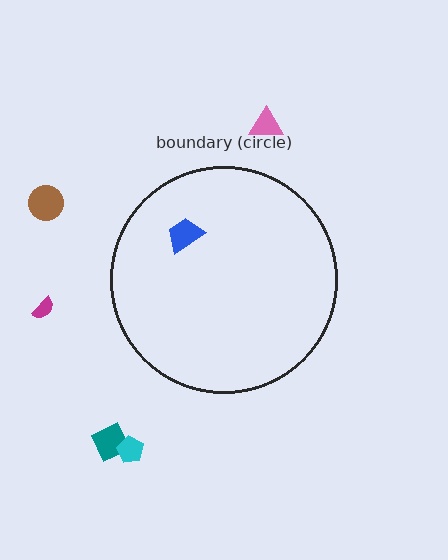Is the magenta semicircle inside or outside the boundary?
Outside.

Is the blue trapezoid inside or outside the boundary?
Inside.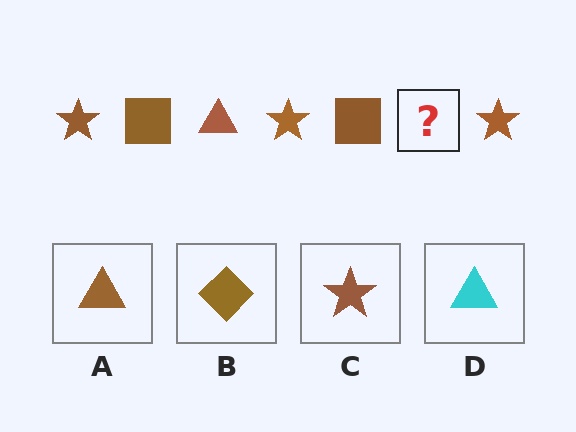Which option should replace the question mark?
Option A.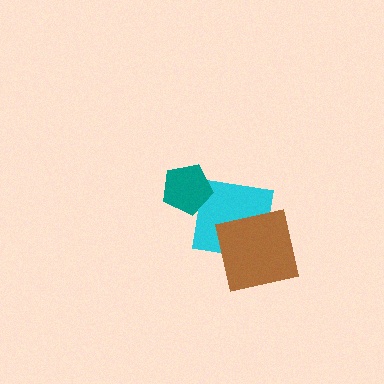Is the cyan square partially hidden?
Yes, it is partially covered by another shape.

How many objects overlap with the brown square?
1 object overlaps with the brown square.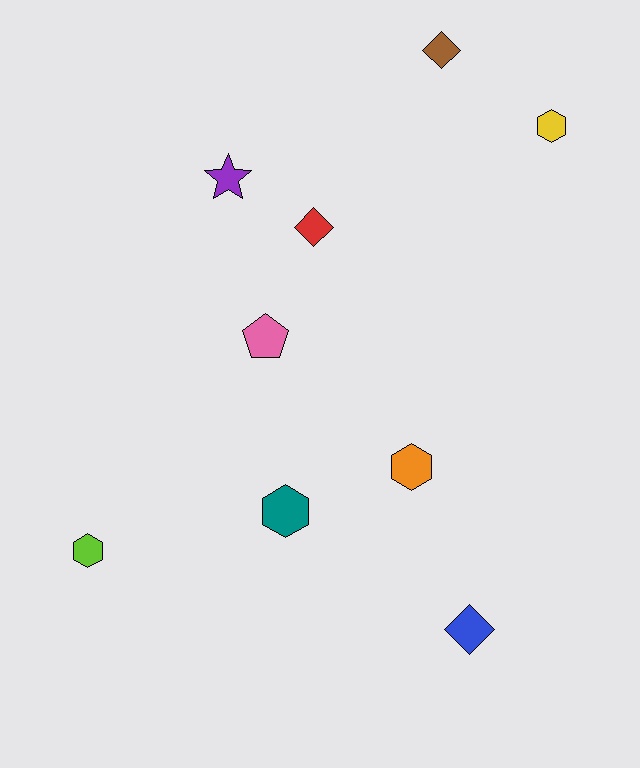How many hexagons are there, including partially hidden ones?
There are 4 hexagons.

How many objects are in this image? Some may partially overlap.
There are 9 objects.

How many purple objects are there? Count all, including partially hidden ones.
There is 1 purple object.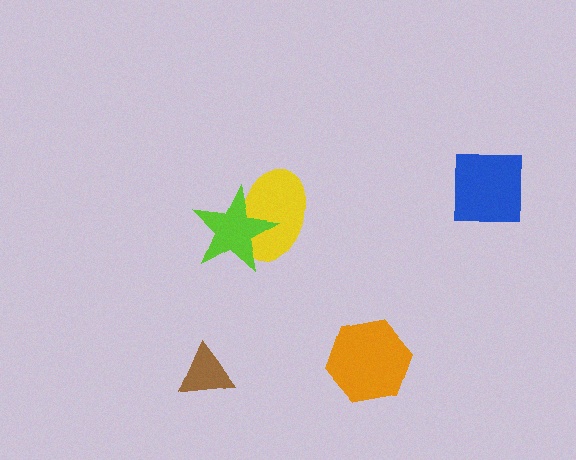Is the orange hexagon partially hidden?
No, no other shape covers it.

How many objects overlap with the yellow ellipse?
1 object overlaps with the yellow ellipse.